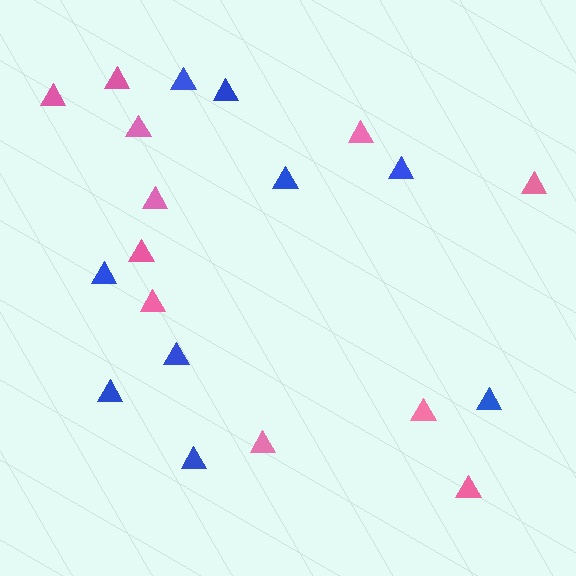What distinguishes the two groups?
There are 2 groups: one group of blue triangles (9) and one group of pink triangles (11).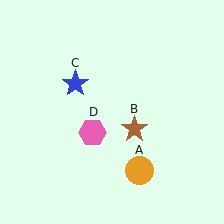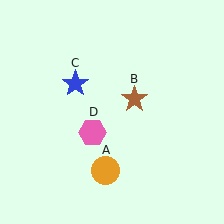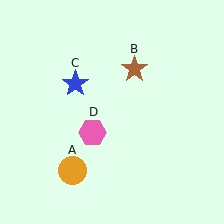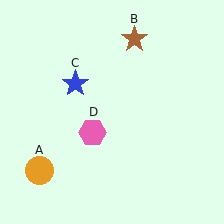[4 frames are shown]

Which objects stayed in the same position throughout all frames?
Blue star (object C) and pink hexagon (object D) remained stationary.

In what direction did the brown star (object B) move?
The brown star (object B) moved up.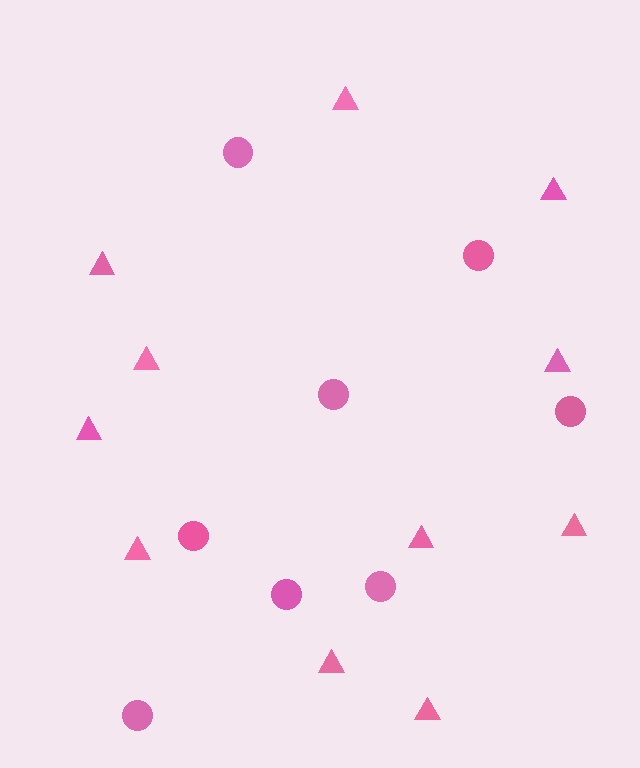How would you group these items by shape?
There are 2 groups: one group of triangles (11) and one group of circles (8).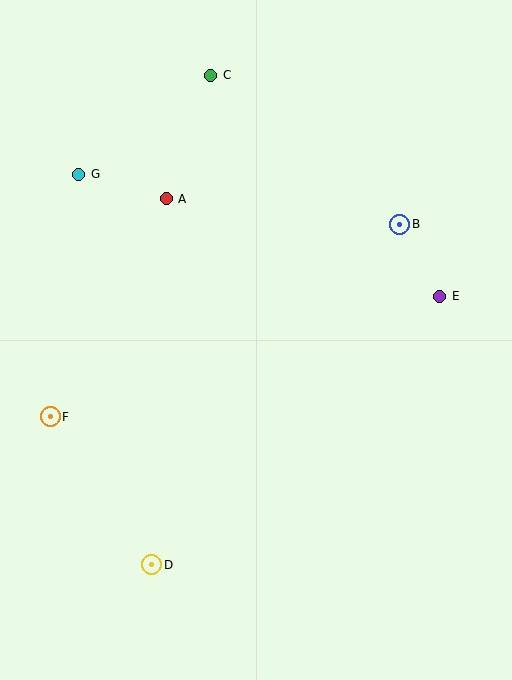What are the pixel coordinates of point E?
Point E is at (440, 296).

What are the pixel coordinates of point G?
Point G is at (79, 174).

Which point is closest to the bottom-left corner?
Point D is closest to the bottom-left corner.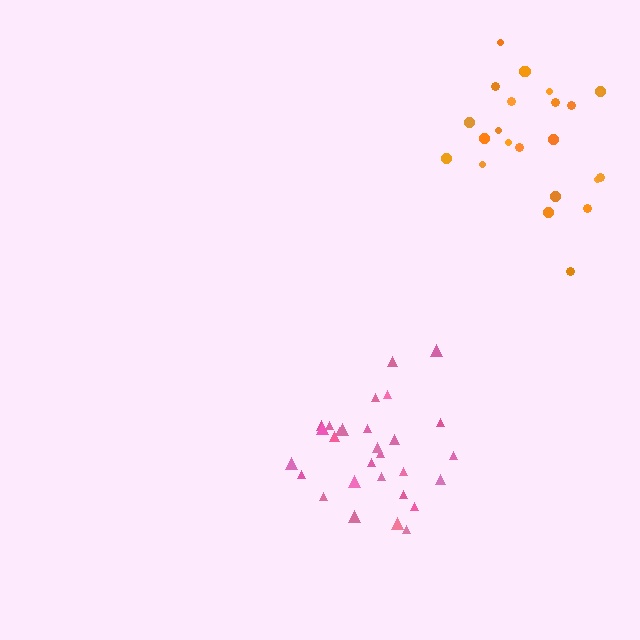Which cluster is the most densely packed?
Pink.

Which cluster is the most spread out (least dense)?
Orange.